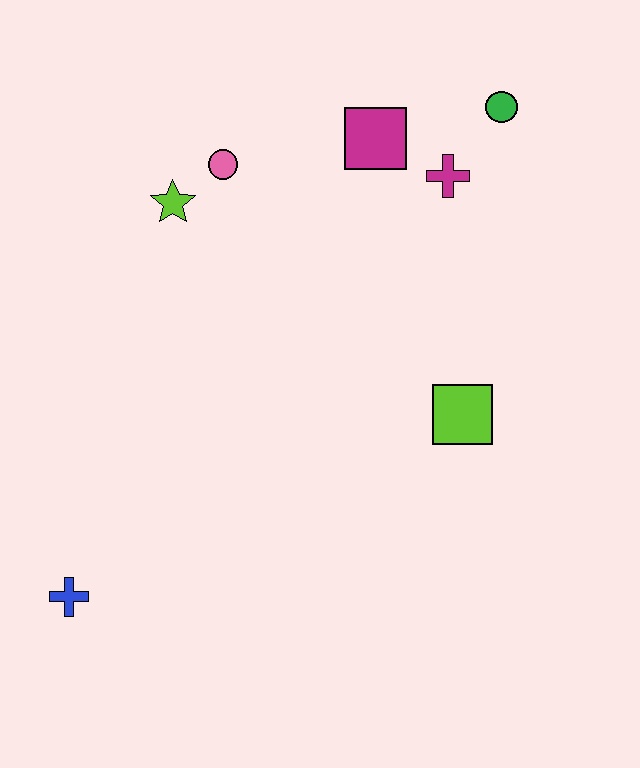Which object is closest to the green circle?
The magenta cross is closest to the green circle.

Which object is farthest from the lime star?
The blue cross is farthest from the lime star.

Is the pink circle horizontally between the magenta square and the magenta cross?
No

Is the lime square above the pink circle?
No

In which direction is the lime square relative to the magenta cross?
The lime square is below the magenta cross.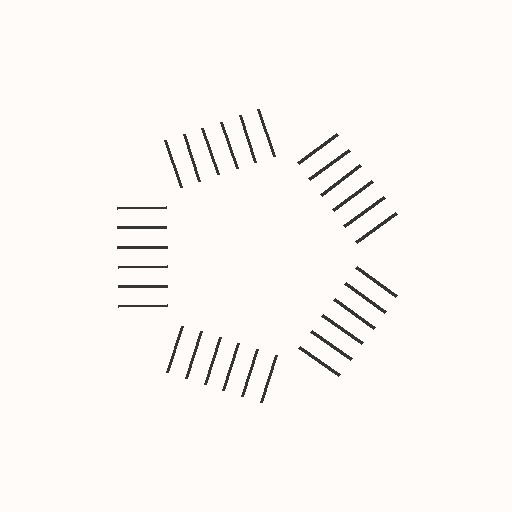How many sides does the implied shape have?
5 sides — the line-ends trace a pentagon.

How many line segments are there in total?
30 — 6 along each of the 5 edges.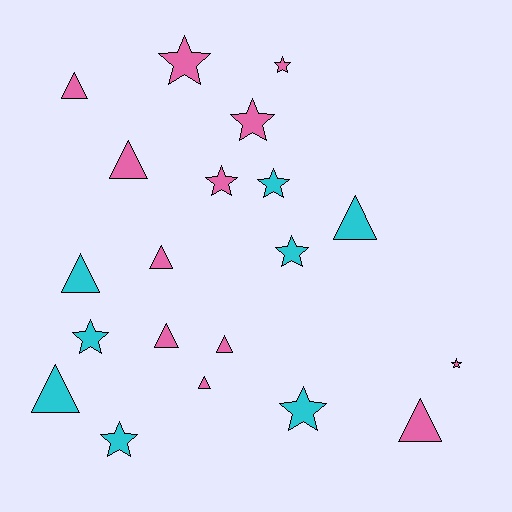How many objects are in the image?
There are 20 objects.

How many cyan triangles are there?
There are 3 cyan triangles.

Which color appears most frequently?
Pink, with 12 objects.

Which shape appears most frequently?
Star, with 10 objects.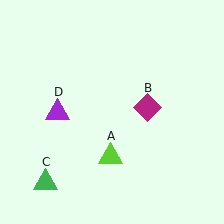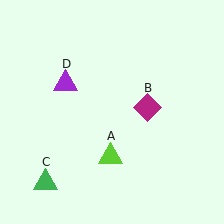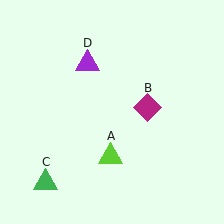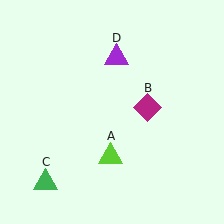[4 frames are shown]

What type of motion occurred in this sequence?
The purple triangle (object D) rotated clockwise around the center of the scene.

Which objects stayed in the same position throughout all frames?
Lime triangle (object A) and magenta diamond (object B) and green triangle (object C) remained stationary.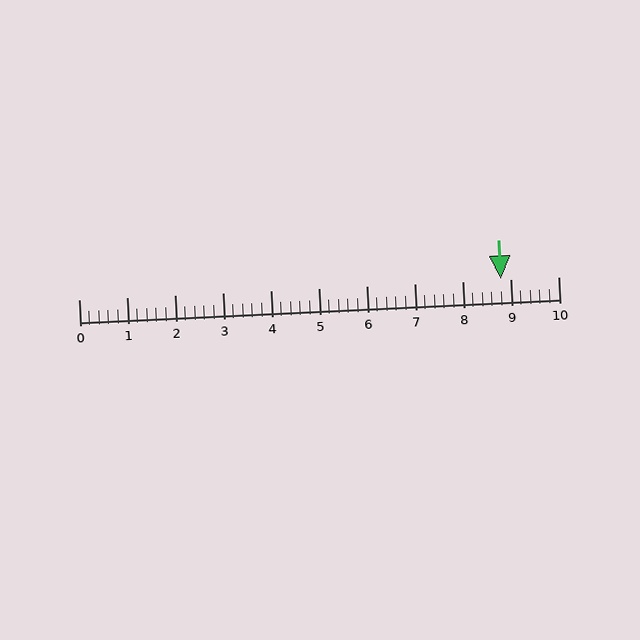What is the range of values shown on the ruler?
The ruler shows values from 0 to 10.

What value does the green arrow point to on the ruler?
The green arrow points to approximately 8.8.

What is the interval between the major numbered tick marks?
The major tick marks are spaced 1 units apart.